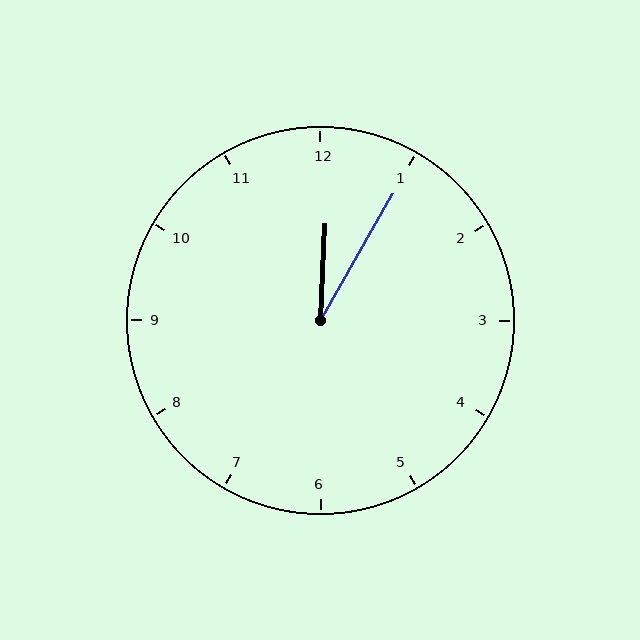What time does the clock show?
12:05.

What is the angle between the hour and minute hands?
Approximately 28 degrees.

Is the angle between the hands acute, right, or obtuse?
It is acute.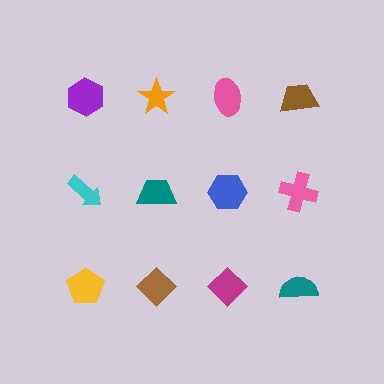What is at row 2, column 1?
A cyan arrow.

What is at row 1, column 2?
An orange star.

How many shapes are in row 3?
4 shapes.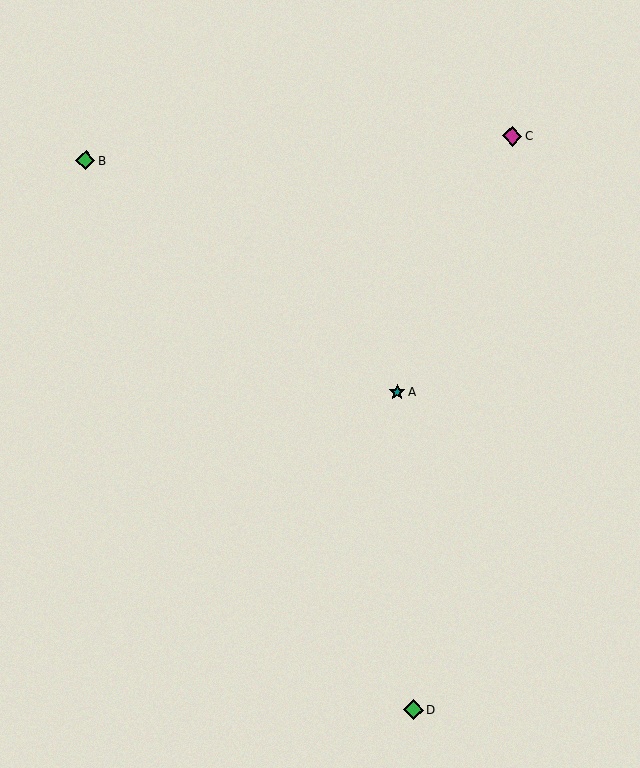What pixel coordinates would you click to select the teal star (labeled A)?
Click at (397, 392) to select the teal star A.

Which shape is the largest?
The green diamond (labeled D) is the largest.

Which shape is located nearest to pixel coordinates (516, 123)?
The magenta diamond (labeled C) at (512, 136) is nearest to that location.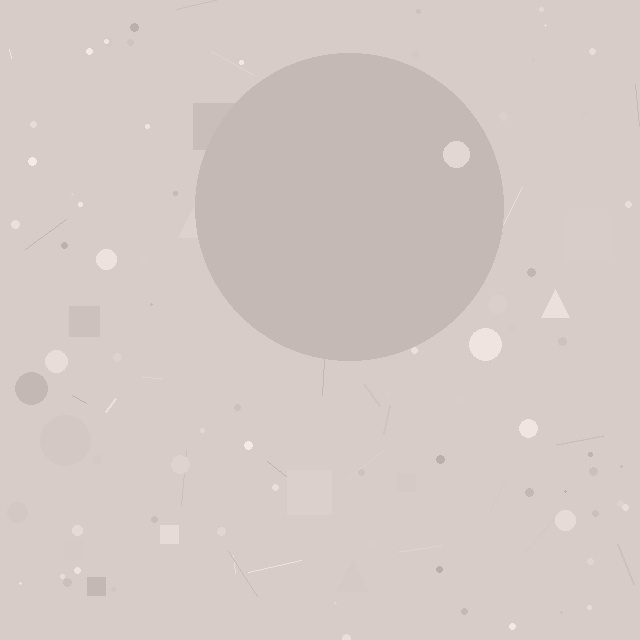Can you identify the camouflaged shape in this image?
The camouflaged shape is a circle.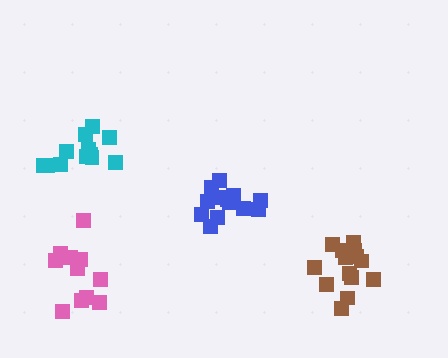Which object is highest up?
The cyan cluster is topmost.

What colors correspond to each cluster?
The clusters are colored: cyan, blue, brown, pink.